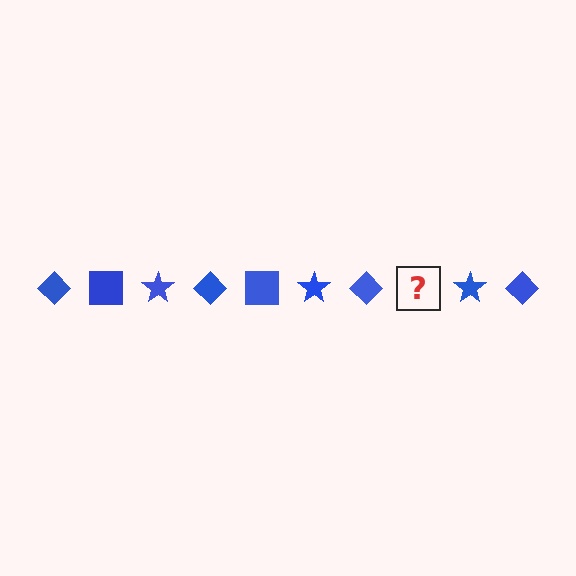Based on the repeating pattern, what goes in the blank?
The blank should be a blue square.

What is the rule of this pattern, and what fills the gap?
The rule is that the pattern cycles through diamond, square, star shapes in blue. The gap should be filled with a blue square.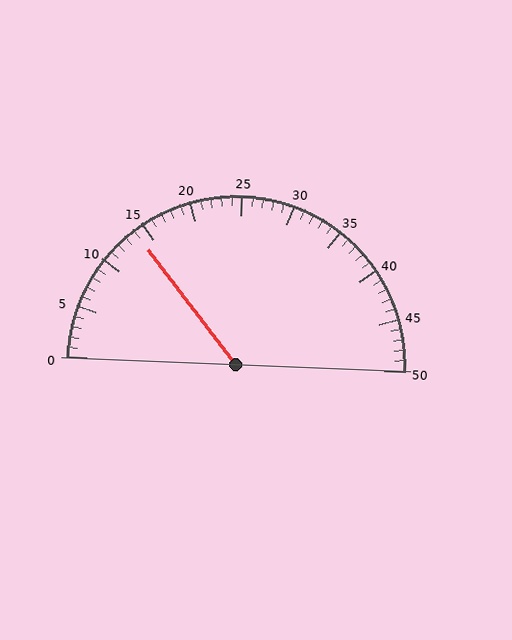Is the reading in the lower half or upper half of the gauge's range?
The reading is in the lower half of the range (0 to 50).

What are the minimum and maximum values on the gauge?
The gauge ranges from 0 to 50.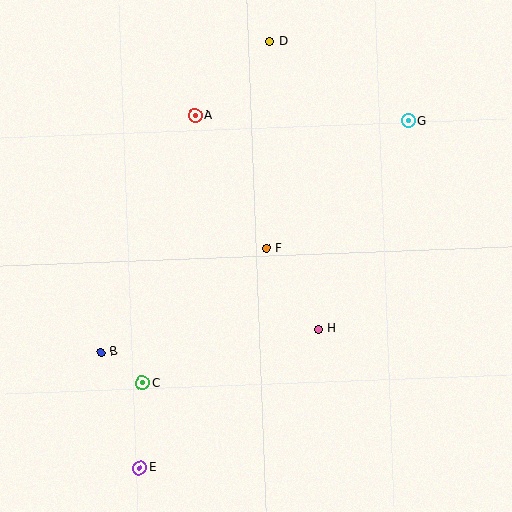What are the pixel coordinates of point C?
Point C is at (143, 383).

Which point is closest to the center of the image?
Point F at (266, 249) is closest to the center.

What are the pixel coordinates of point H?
Point H is at (318, 329).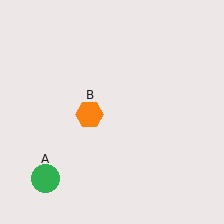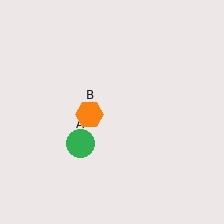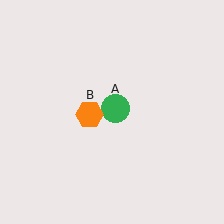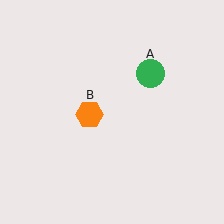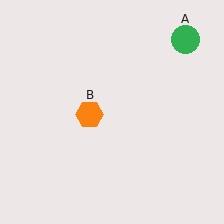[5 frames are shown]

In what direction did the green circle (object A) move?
The green circle (object A) moved up and to the right.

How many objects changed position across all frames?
1 object changed position: green circle (object A).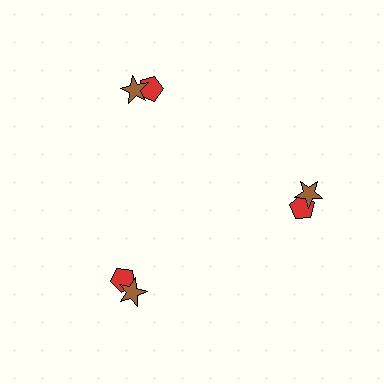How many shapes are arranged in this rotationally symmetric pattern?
There are 6 shapes, arranged in 3 groups of 2.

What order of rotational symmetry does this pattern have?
This pattern has 3-fold rotational symmetry.